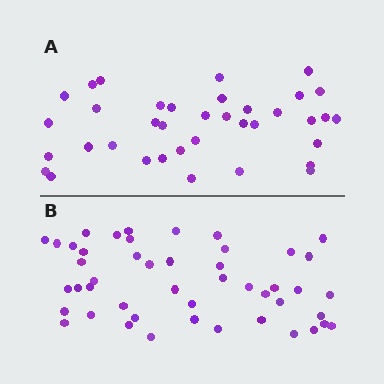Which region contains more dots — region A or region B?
Region B (the bottom region) has more dots.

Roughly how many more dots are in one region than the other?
Region B has roughly 10 or so more dots than region A.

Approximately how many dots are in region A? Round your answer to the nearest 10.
About 40 dots. (The exact count is 37, which rounds to 40.)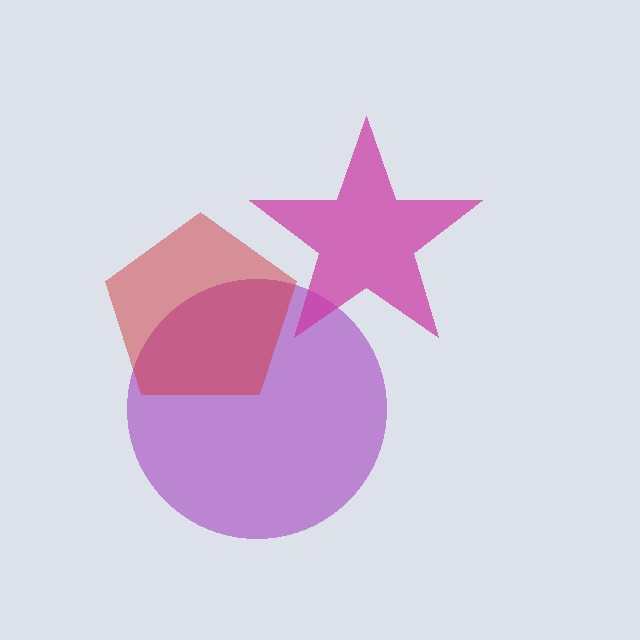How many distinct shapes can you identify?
There are 3 distinct shapes: a purple circle, a magenta star, a red pentagon.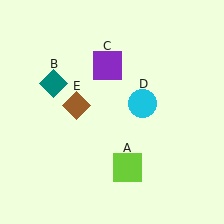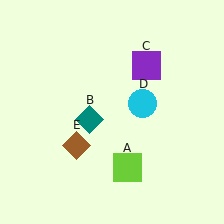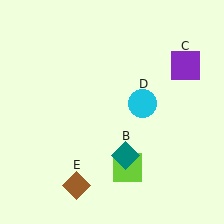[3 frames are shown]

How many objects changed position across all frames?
3 objects changed position: teal diamond (object B), purple square (object C), brown diamond (object E).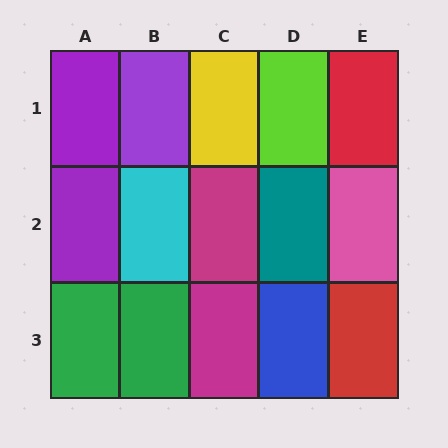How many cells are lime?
1 cell is lime.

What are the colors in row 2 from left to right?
Purple, cyan, magenta, teal, pink.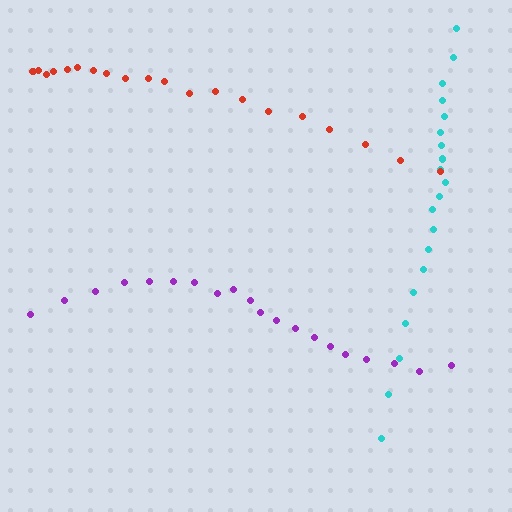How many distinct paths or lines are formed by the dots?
There are 3 distinct paths.